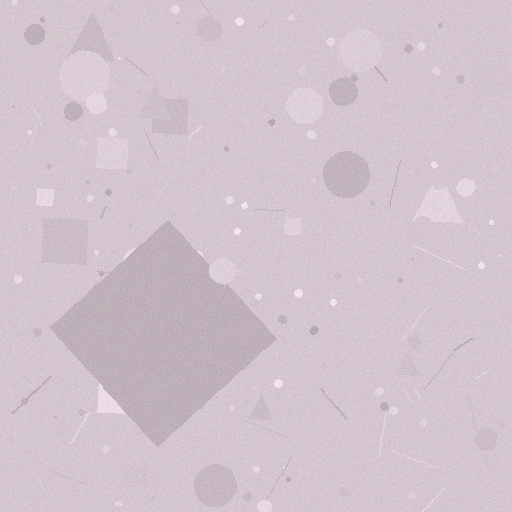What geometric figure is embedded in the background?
A diamond is embedded in the background.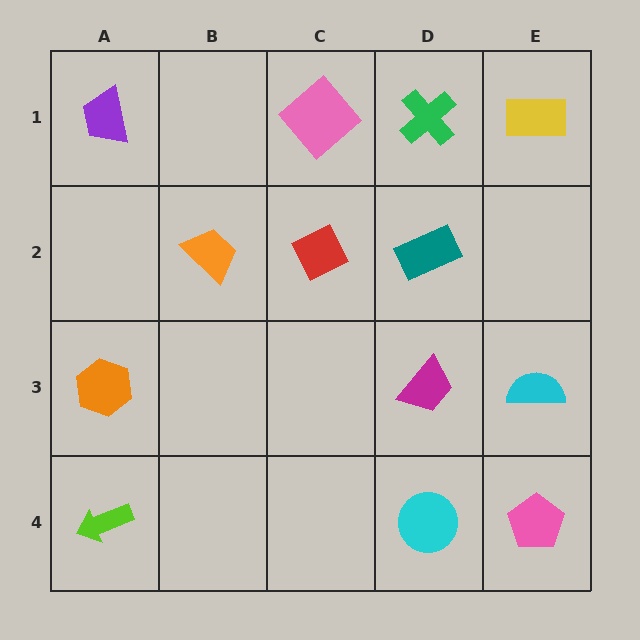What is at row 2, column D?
A teal rectangle.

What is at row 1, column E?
A yellow rectangle.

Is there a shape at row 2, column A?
No, that cell is empty.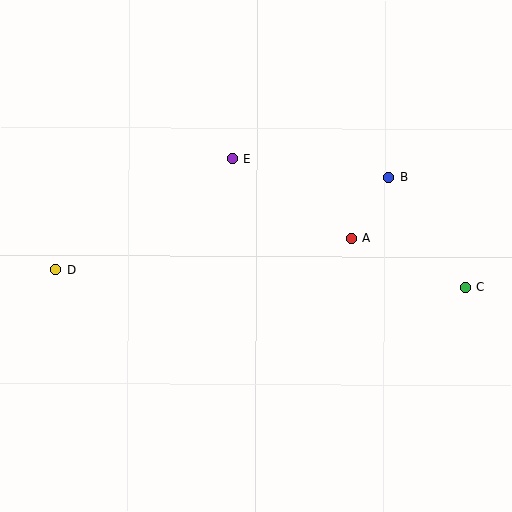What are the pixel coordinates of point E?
Point E is at (232, 159).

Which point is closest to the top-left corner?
Point D is closest to the top-left corner.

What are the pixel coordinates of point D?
Point D is at (56, 269).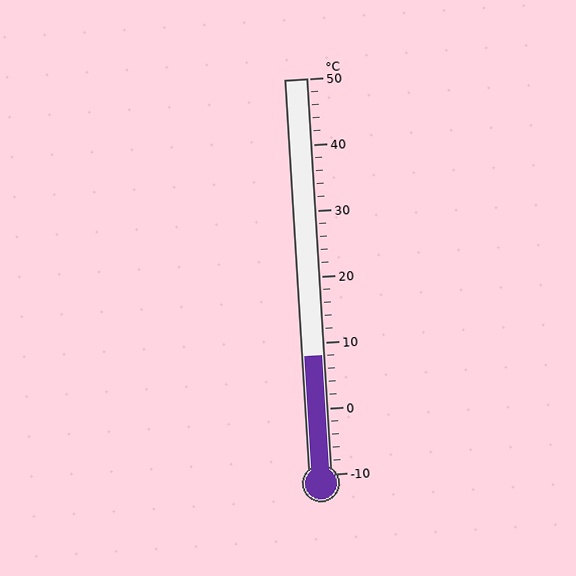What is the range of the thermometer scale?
The thermometer scale ranges from -10°C to 50°C.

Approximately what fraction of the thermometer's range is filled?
The thermometer is filled to approximately 30% of its range.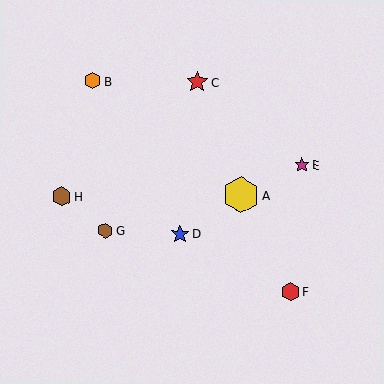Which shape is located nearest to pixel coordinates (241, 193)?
The yellow hexagon (labeled A) at (241, 195) is nearest to that location.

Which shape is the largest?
The yellow hexagon (labeled A) is the largest.